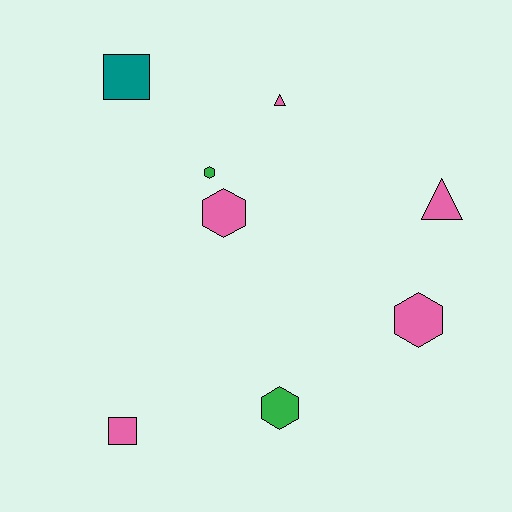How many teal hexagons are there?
There are no teal hexagons.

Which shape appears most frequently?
Hexagon, with 4 objects.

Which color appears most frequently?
Pink, with 5 objects.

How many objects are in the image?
There are 8 objects.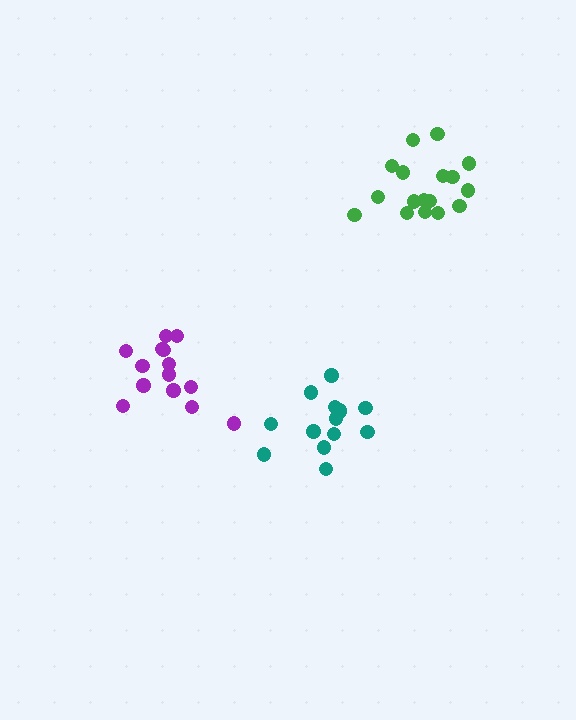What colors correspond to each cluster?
The clusters are colored: purple, green, teal.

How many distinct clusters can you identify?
There are 3 distinct clusters.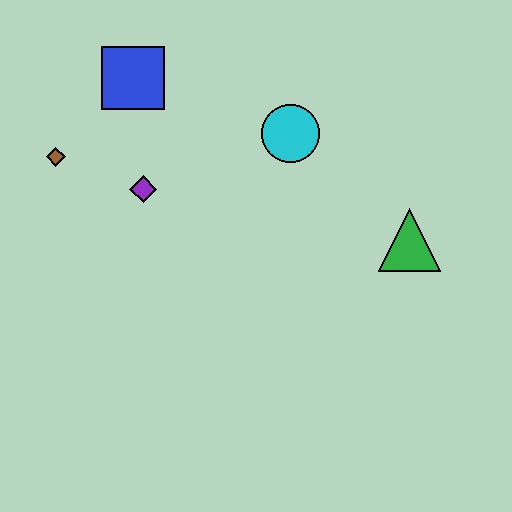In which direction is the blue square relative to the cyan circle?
The blue square is to the left of the cyan circle.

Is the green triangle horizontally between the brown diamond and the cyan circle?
No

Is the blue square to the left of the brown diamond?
No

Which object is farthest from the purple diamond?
The green triangle is farthest from the purple diamond.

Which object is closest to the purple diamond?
The brown diamond is closest to the purple diamond.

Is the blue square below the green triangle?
No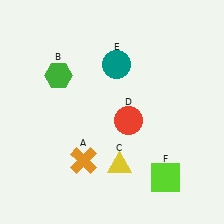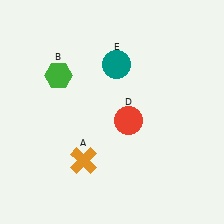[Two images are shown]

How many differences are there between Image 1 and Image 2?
There are 2 differences between the two images.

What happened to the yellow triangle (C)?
The yellow triangle (C) was removed in Image 2. It was in the bottom-right area of Image 1.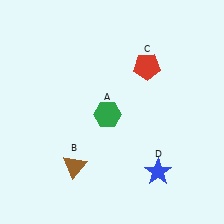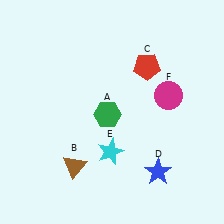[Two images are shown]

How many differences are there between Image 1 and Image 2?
There are 2 differences between the two images.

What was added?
A cyan star (E), a magenta circle (F) were added in Image 2.